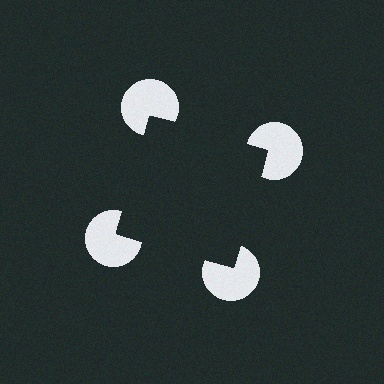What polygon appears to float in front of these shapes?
An illusory square — its edges are inferred from the aligned wedge cuts in the pac-man discs, not physically drawn.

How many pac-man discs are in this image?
There are 4 — one at each vertex of the illusory square.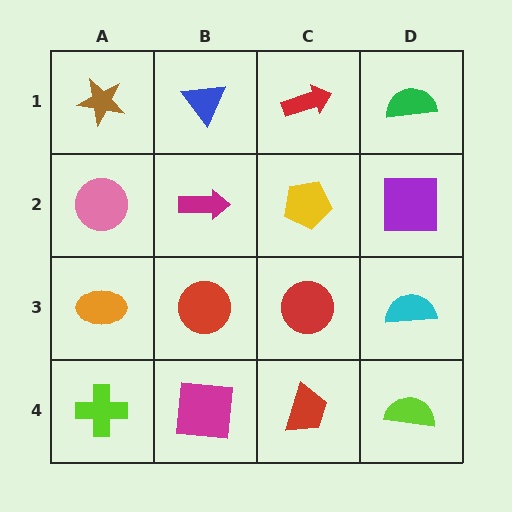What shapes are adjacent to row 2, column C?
A red arrow (row 1, column C), a red circle (row 3, column C), a magenta arrow (row 2, column B), a purple square (row 2, column D).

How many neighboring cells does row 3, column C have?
4.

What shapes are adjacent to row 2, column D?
A green semicircle (row 1, column D), a cyan semicircle (row 3, column D), a yellow pentagon (row 2, column C).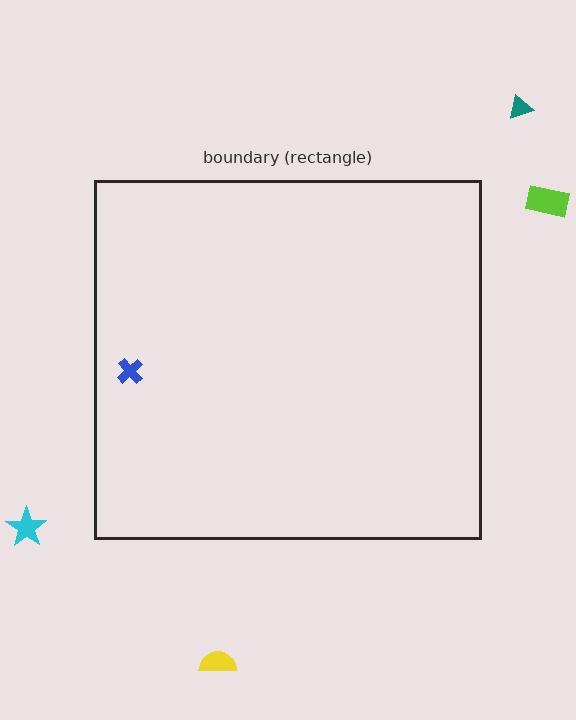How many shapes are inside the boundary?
1 inside, 4 outside.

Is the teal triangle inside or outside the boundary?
Outside.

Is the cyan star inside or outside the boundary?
Outside.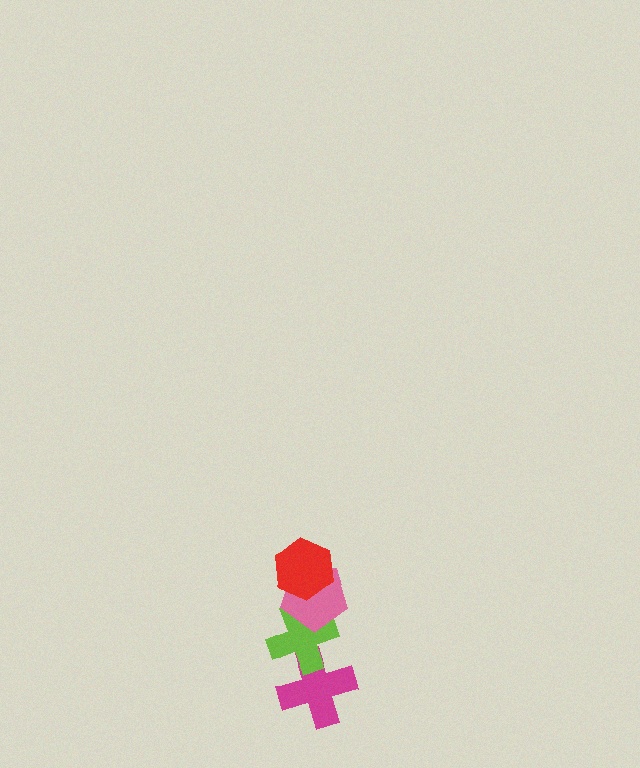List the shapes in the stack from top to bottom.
From top to bottom: the red hexagon, the pink pentagon, the lime cross, the magenta cross.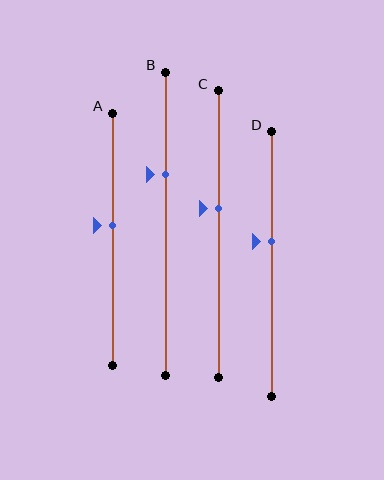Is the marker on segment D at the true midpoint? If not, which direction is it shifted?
No, the marker on segment D is shifted upward by about 8% of the segment length.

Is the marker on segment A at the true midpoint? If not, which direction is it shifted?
No, the marker on segment A is shifted upward by about 5% of the segment length.